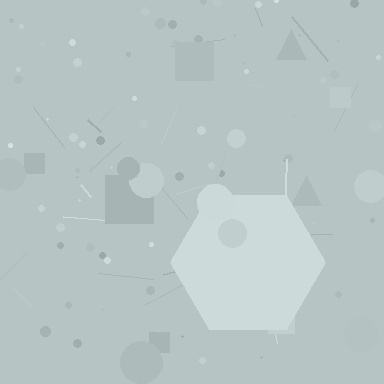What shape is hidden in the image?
A hexagon is hidden in the image.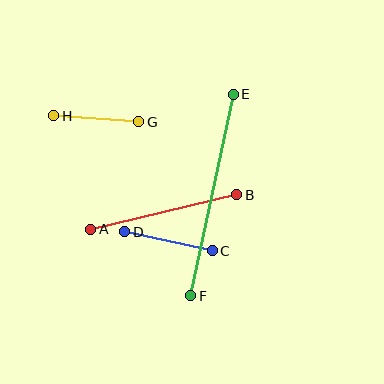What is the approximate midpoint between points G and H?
The midpoint is at approximately (96, 119) pixels.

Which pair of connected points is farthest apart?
Points E and F are farthest apart.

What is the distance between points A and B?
The distance is approximately 150 pixels.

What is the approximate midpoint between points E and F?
The midpoint is at approximately (212, 195) pixels.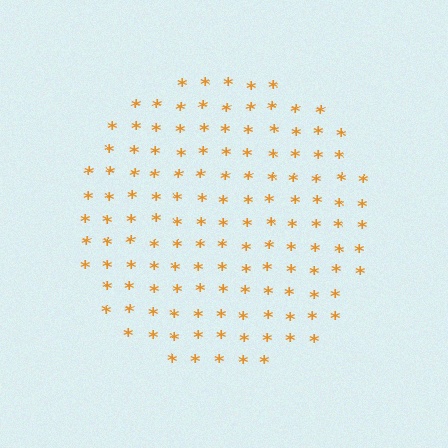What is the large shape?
The large shape is a circle.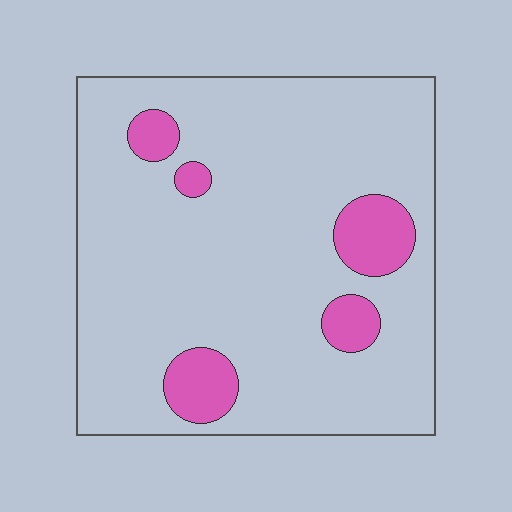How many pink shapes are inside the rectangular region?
5.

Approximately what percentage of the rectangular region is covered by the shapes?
Approximately 10%.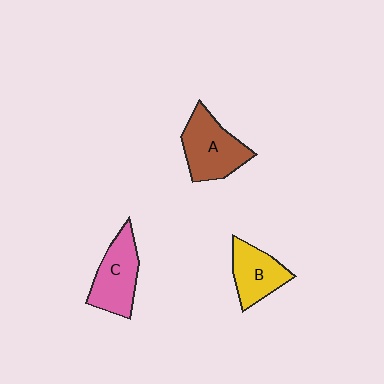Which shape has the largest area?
Shape A (brown).